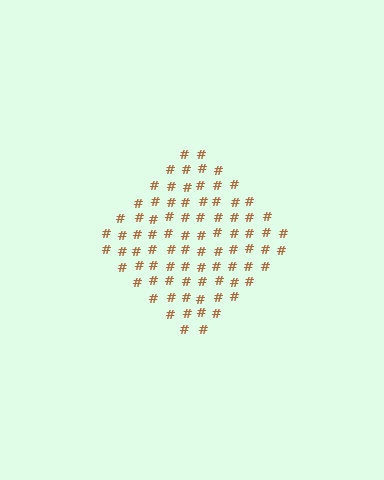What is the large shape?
The large shape is a diamond.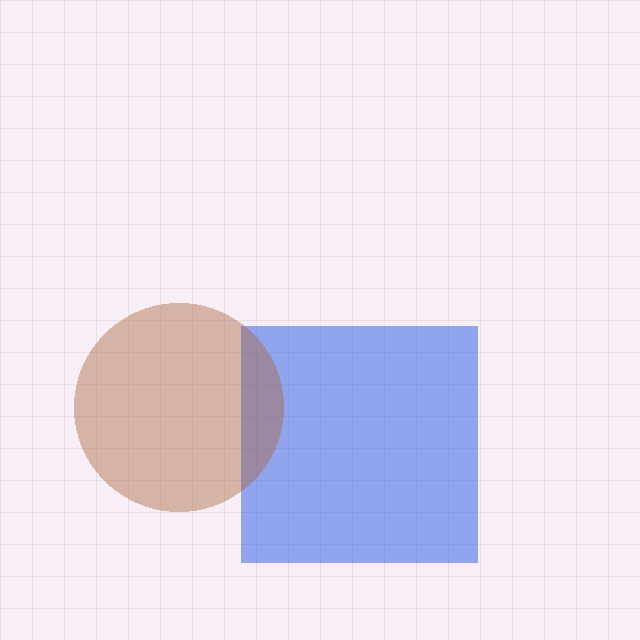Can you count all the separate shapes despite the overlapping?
Yes, there are 2 separate shapes.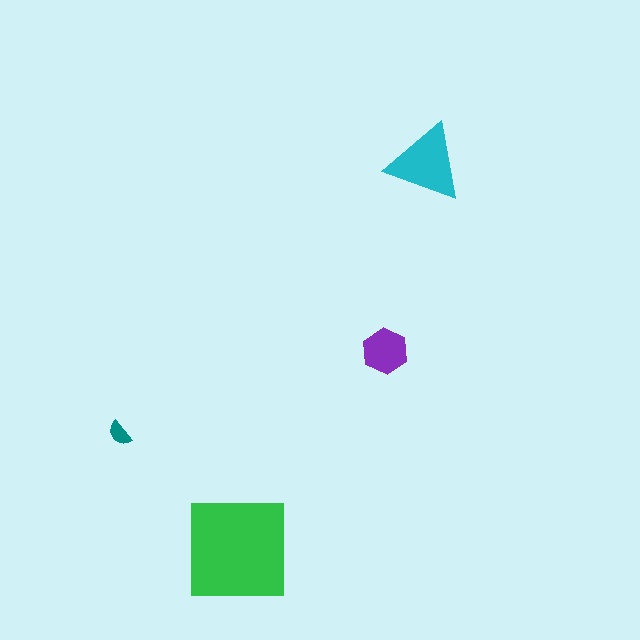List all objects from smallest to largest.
The teal semicircle, the purple hexagon, the cyan triangle, the green square.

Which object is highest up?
The cyan triangle is topmost.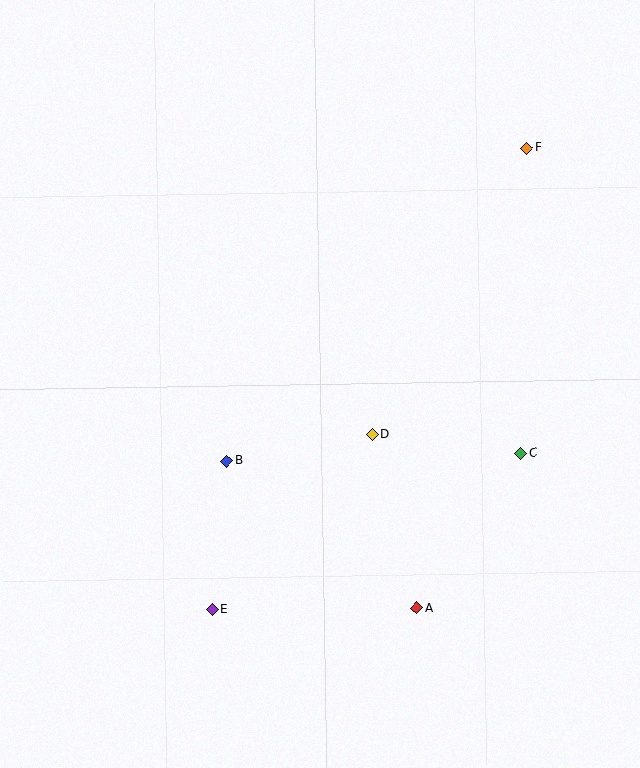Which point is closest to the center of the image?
Point D at (372, 435) is closest to the center.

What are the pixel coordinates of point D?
Point D is at (372, 435).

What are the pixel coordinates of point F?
Point F is at (527, 148).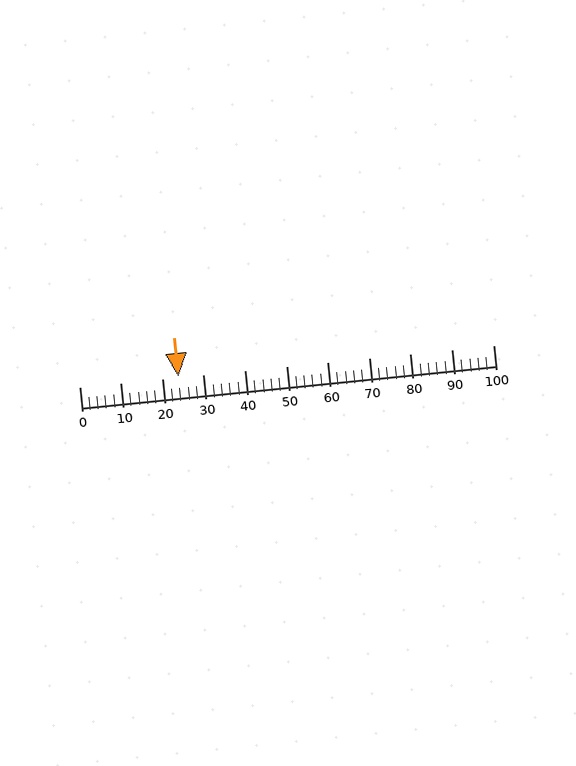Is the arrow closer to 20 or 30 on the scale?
The arrow is closer to 20.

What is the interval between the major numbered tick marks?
The major tick marks are spaced 10 units apart.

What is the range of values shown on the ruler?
The ruler shows values from 0 to 100.